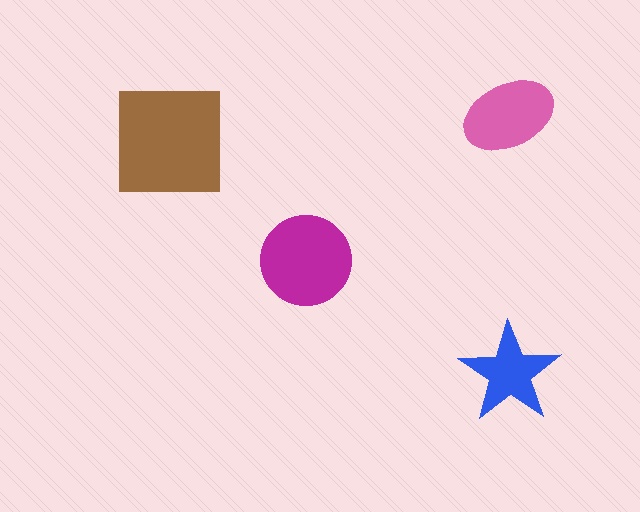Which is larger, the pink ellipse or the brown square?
The brown square.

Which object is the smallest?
The blue star.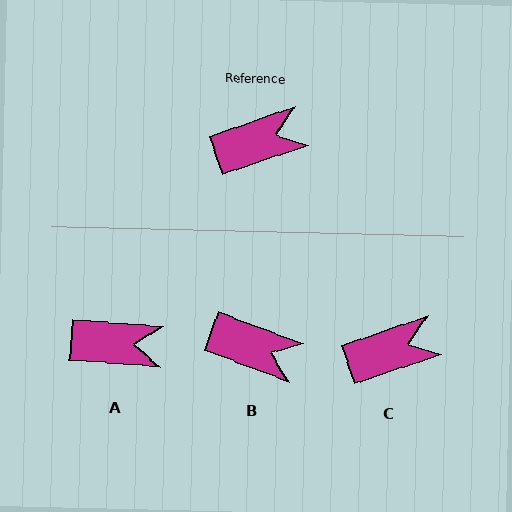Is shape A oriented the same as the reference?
No, it is off by about 23 degrees.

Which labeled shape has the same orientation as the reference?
C.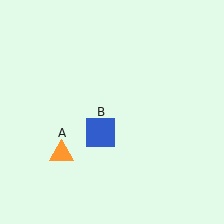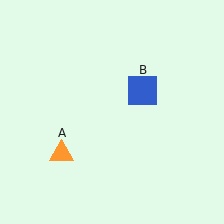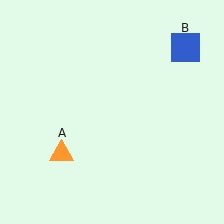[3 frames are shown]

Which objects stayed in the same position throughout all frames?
Orange triangle (object A) remained stationary.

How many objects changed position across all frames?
1 object changed position: blue square (object B).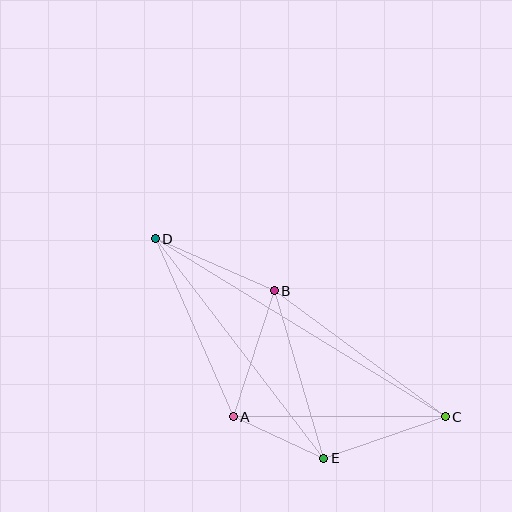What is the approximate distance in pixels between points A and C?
The distance between A and C is approximately 212 pixels.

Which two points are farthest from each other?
Points C and D are farthest from each other.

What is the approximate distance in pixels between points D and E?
The distance between D and E is approximately 277 pixels.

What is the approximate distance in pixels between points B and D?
The distance between B and D is approximately 130 pixels.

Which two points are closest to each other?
Points A and E are closest to each other.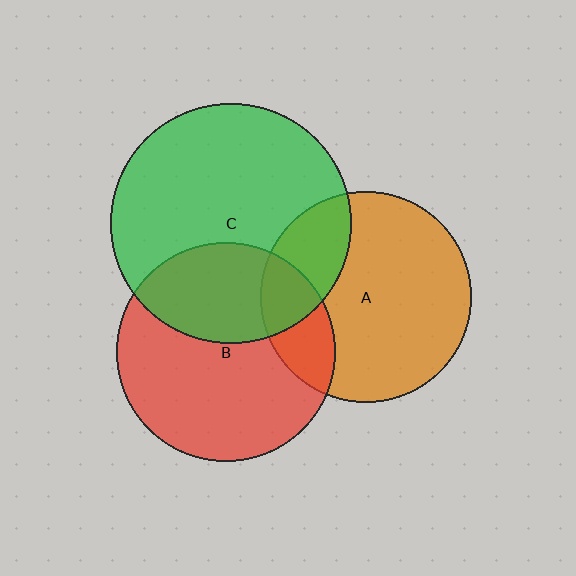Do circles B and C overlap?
Yes.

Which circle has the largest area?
Circle C (green).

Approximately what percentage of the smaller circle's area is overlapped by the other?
Approximately 35%.